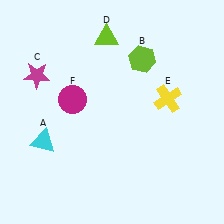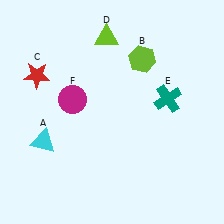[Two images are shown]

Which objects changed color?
C changed from magenta to red. E changed from yellow to teal.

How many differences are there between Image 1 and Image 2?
There are 2 differences between the two images.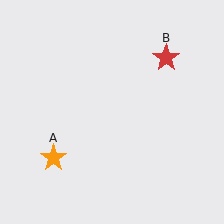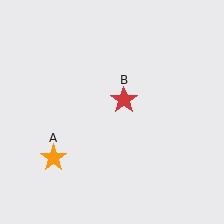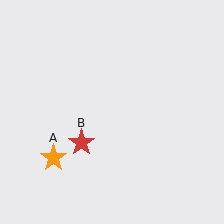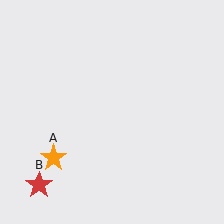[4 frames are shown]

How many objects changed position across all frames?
1 object changed position: red star (object B).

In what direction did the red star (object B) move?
The red star (object B) moved down and to the left.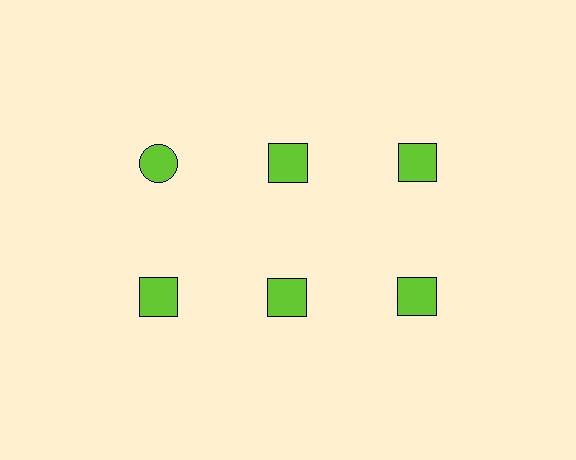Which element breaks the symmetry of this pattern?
The lime circle in the top row, leftmost column breaks the symmetry. All other shapes are lime squares.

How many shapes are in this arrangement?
There are 6 shapes arranged in a grid pattern.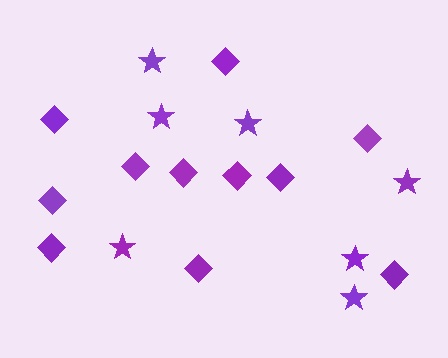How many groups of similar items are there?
There are 2 groups: one group of diamonds (11) and one group of stars (7).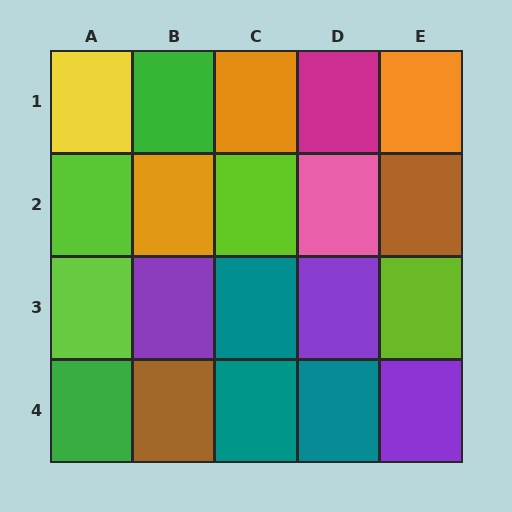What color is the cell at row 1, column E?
Orange.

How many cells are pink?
1 cell is pink.